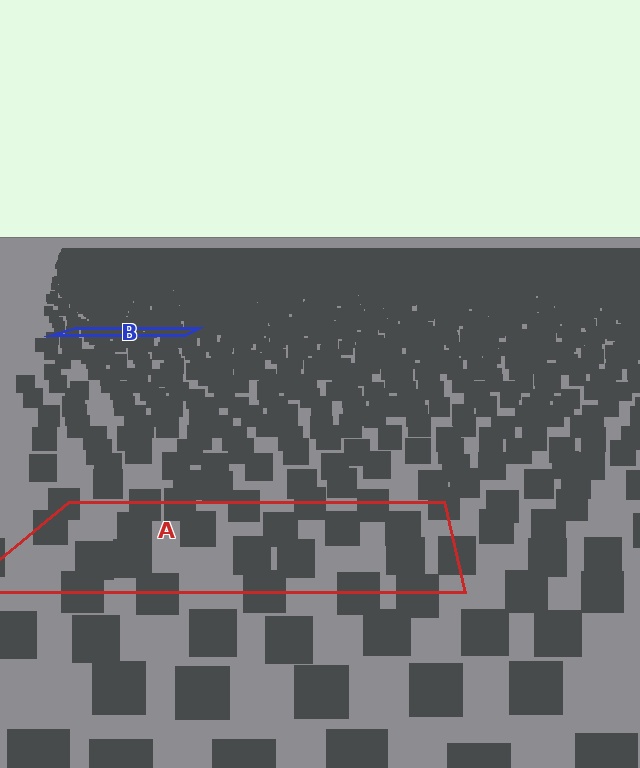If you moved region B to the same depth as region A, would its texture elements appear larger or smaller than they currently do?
They would appear larger. At a closer depth, the same texture elements are projected at a bigger on-screen size.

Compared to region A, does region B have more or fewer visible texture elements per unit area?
Region B has more texture elements per unit area — they are packed more densely because it is farther away.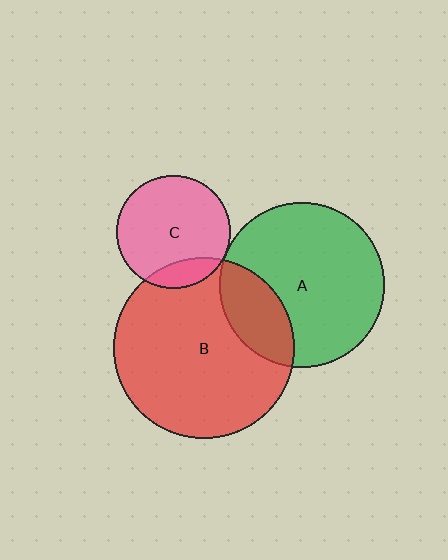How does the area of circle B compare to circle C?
Approximately 2.5 times.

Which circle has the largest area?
Circle B (red).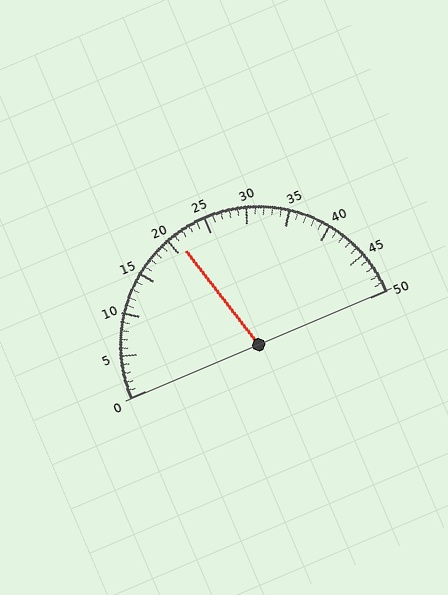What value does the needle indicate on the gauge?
The needle indicates approximately 21.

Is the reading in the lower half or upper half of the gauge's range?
The reading is in the lower half of the range (0 to 50).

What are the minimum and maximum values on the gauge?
The gauge ranges from 0 to 50.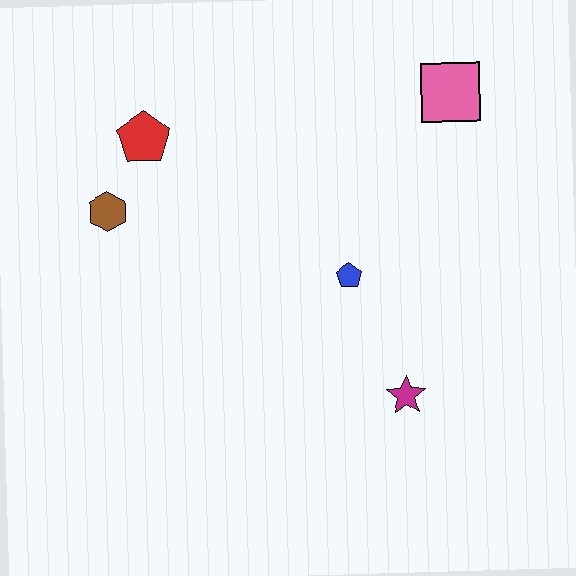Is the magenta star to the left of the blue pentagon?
No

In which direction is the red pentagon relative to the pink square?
The red pentagon is to the left of the pink square.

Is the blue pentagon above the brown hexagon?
No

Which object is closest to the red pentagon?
The brown hexagon is closest to the red pentagon.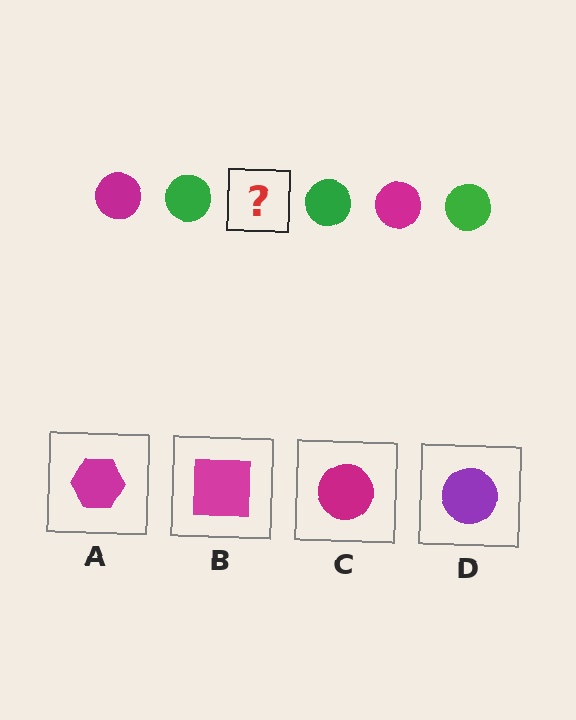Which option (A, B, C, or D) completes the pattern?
C.